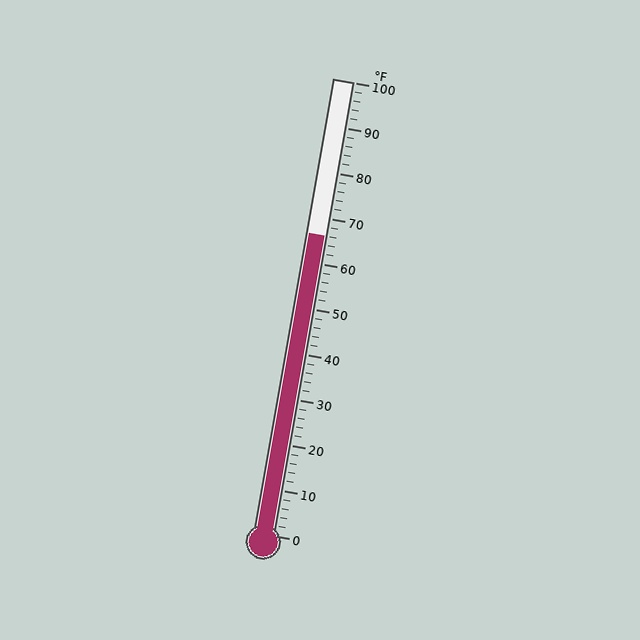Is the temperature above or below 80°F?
The temperature is below 80°F.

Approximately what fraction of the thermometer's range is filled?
The thermometer is filled to approximately 65% of its range.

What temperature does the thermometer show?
The thermometer shows approximately 66°F.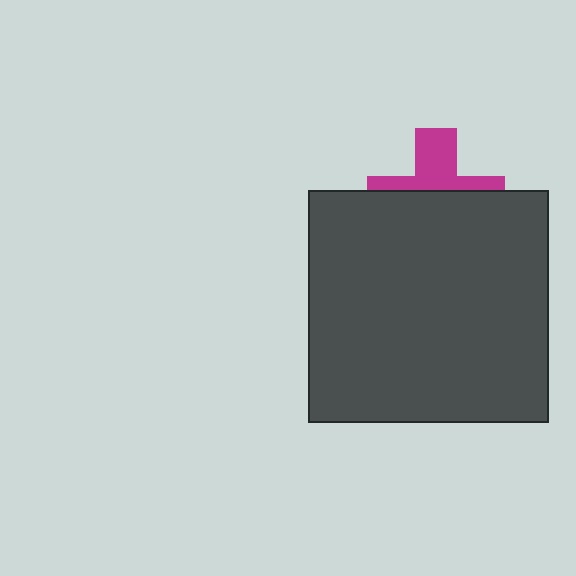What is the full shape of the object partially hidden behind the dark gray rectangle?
The partially hidden object is a magenta cross.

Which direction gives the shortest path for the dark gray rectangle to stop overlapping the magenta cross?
Moving down gives the shortest separation.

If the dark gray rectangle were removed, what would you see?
You would see the complete magenta cross.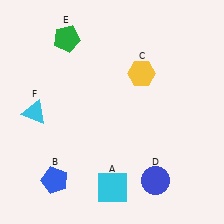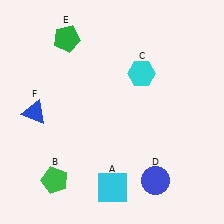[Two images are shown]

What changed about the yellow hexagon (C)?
In Image 1, C is yellow. In Image 2, it changed to cyan.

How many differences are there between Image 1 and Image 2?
There are 3 differences between the two images.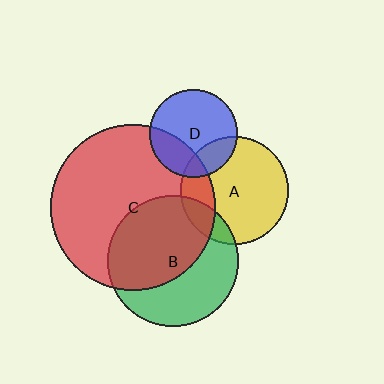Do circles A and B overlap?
Yes.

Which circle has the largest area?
Circle C (red).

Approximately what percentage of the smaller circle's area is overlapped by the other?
Approximately 15%.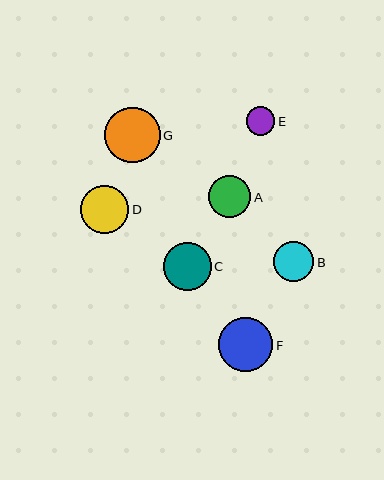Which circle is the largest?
Circle G is the largest with a size of approximately 56 pixels.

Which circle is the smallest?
Circle E is the smallest with a size of approximately 29 pixels.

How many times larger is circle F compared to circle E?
Circle F is approximately 1.9 times the size of circle E.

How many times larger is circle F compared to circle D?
Circle F is approximately 1.1 times the size of circle D.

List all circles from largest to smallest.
From largest to smallest: G, F, C, D, A, B, E.